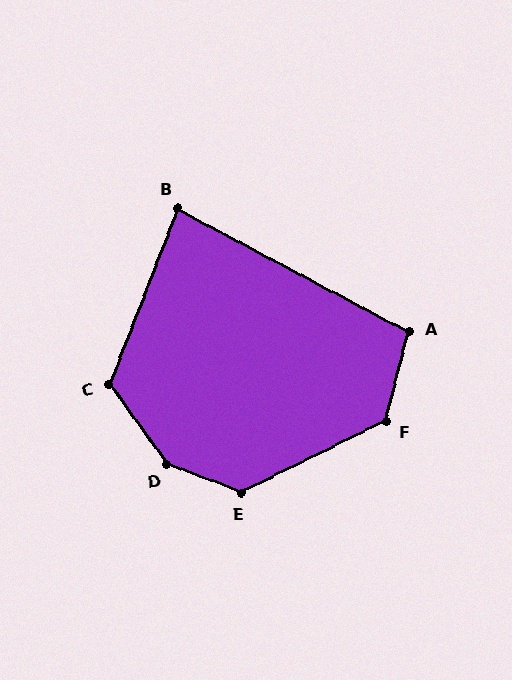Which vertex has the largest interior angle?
D, at approximately 146 degrees.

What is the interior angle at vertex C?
Approximately 123 degrees (obtuse).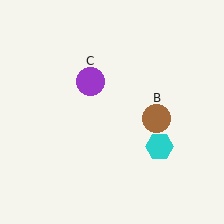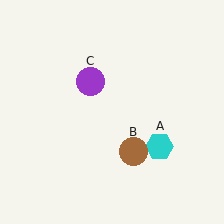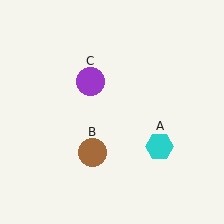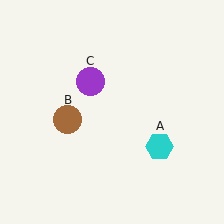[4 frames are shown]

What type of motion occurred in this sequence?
The brown circle (object B) rotated clockwise around the center of the scene.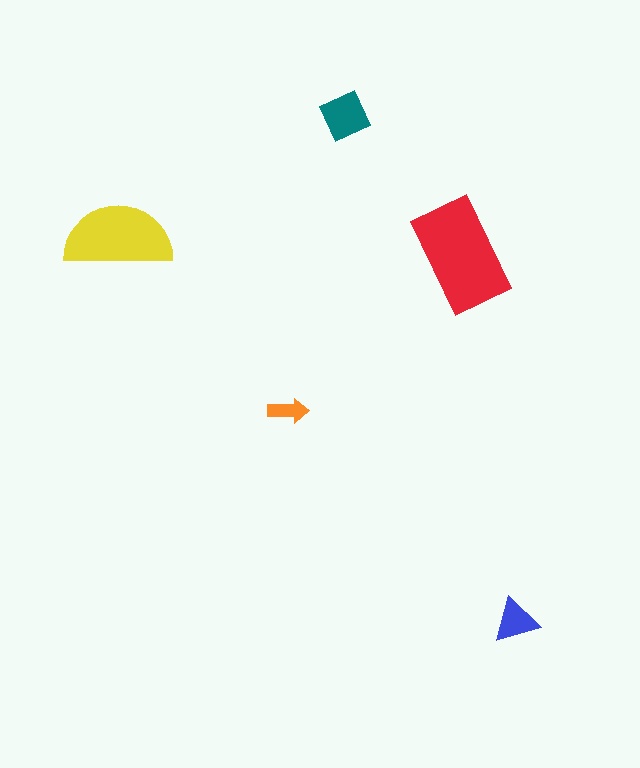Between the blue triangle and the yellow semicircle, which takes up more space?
The yellow semicircle.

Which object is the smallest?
The orange arrow.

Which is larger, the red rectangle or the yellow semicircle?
The red rectangle.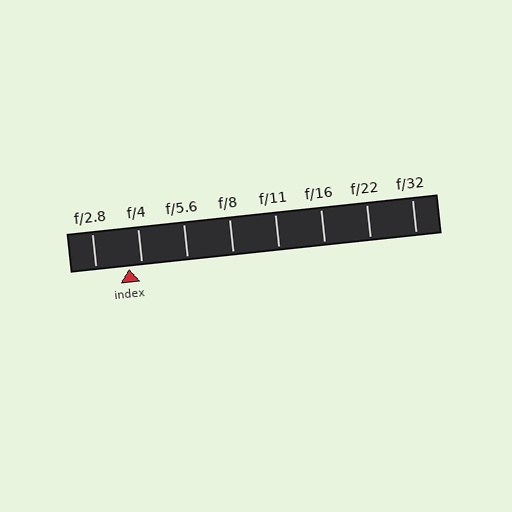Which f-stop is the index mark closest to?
The index mark is closest to f/4.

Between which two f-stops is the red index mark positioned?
The index mark is between f/2.8 and f/4.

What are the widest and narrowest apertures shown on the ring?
The widest aperture shown is f/2.8 and the narrowest is f/32.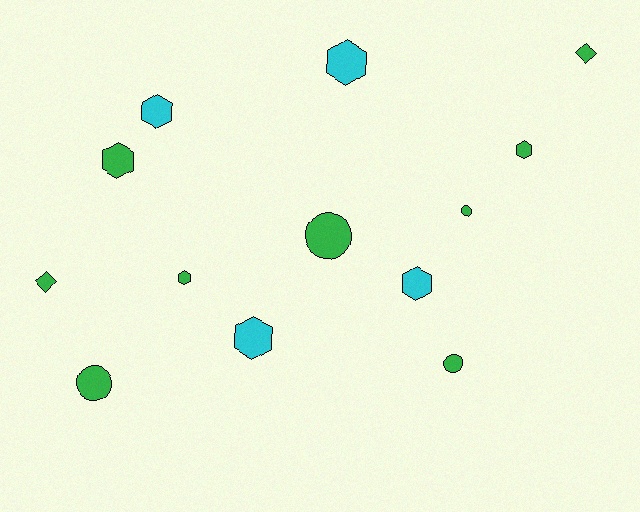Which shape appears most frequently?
Hexagon, with 7 objects.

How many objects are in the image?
There are 13 objects.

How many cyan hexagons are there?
There are 4 cyan hexagons.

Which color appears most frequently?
Green, with 9 objects.